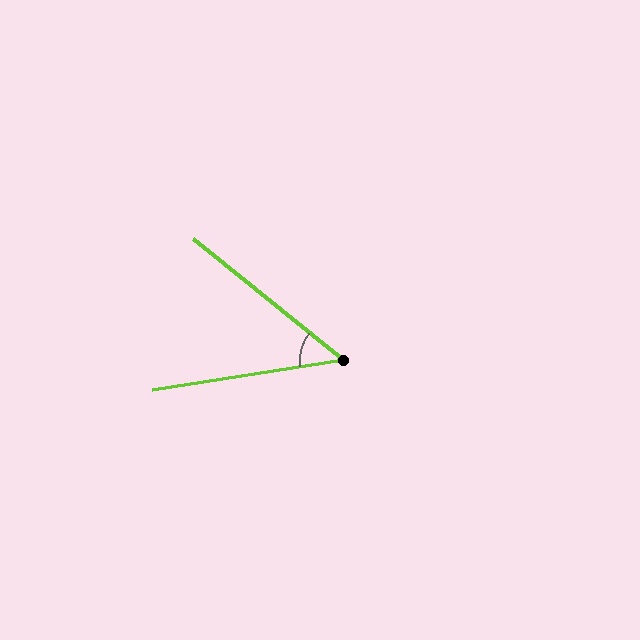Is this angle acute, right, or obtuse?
It is acute.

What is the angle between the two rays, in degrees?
Approximately 48 degrees.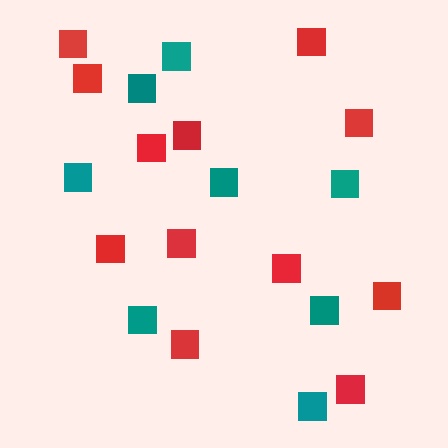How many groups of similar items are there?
There are 2 groups: one group of red squares (12) and one group of teal squares (8).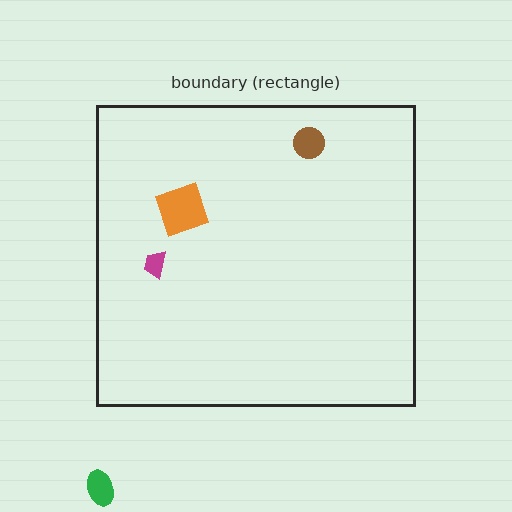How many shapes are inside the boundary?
3 inside, 1 outside.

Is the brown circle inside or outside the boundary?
Inside.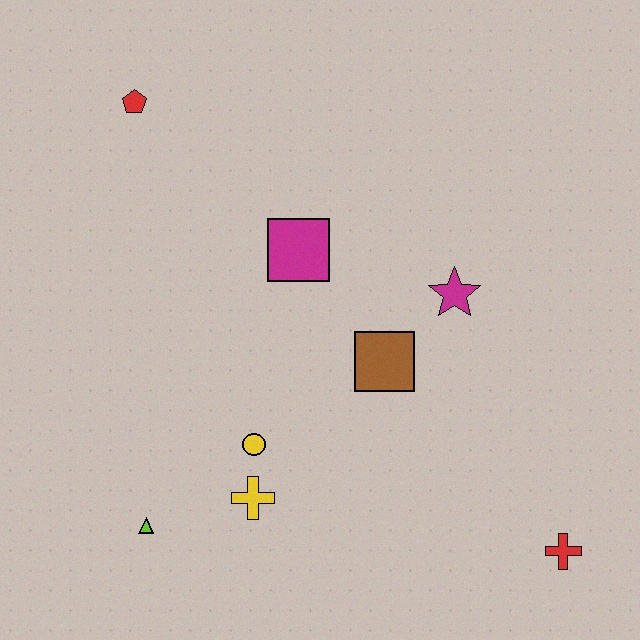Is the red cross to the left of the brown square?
No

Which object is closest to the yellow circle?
The yellow cross is closest to the yellow circle.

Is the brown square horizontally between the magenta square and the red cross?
Yes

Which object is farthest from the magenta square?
The red cross is farthest from the magenta square.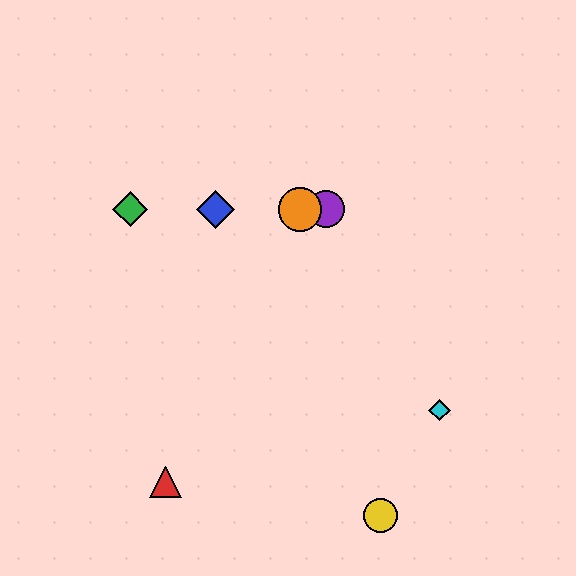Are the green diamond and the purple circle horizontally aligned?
Yes, both are at y≈209.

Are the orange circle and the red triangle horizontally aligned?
No, the orange circle is at y≈209 and the red triangle is at y≈482.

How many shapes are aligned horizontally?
4 shapes (the blue diamond, the green diamond, the purple circle, the orange circle) are aligned horizontally.